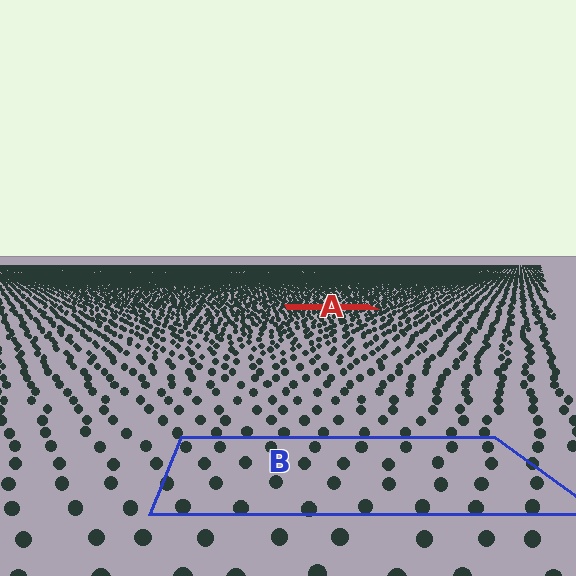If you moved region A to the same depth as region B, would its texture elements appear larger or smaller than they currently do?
They would appear larger. At a closer depth, the same texture elements are projected at a bigger on-screen size.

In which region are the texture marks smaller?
The texture marks are smaller in region A, because it is farther away.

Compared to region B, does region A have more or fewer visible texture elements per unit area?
Region A has more texture elements per unit area — they are packed more densely because it is farther away.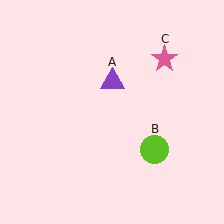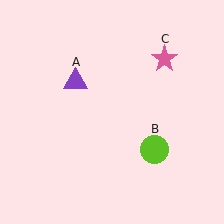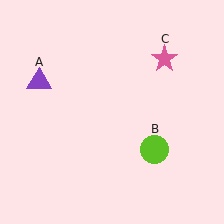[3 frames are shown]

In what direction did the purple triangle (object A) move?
The purple triangle (object A) moved left.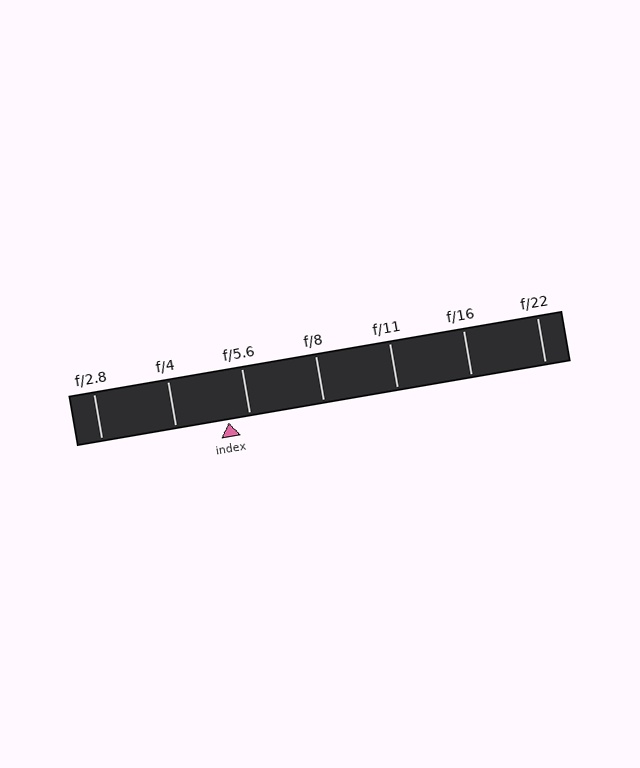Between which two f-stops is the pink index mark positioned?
The index mark is between f/4 and f/5.6.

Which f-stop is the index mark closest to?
The index mark is closest to f/5.6.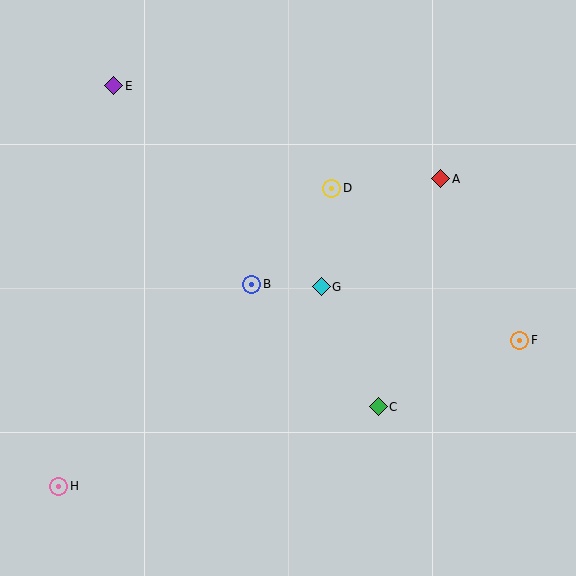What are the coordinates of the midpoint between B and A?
The midpoint between B and A is at (346, 231).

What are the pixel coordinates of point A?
Point A is at (441, 179).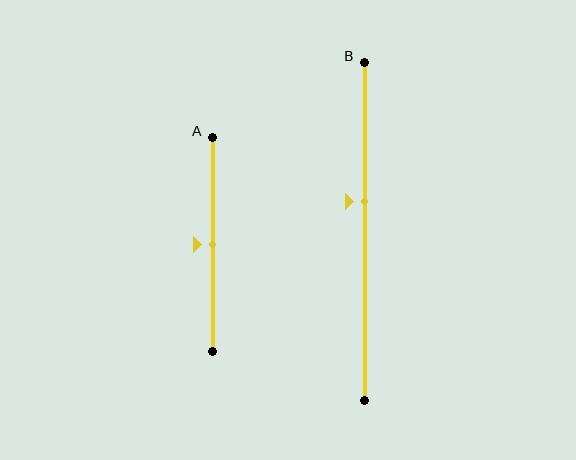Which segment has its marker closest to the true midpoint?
Segment A has its marker closest to the true midpoint.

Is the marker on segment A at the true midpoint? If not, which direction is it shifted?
Yes, the marker on segment A is at the true midpoint.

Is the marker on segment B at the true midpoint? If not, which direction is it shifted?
No, the marker on segment B is shifted upward by about 9% of the segment length.